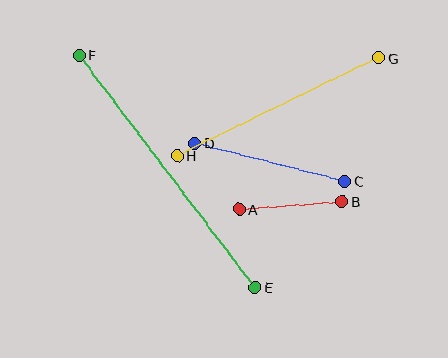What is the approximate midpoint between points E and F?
The midpoint is at approximately (167, 171) pixels.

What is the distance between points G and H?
The distance is approximately 224 pixels.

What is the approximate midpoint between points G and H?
The midpoint is at approximately (278, 107) pixels.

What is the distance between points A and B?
The distance is approximately 103 pixels.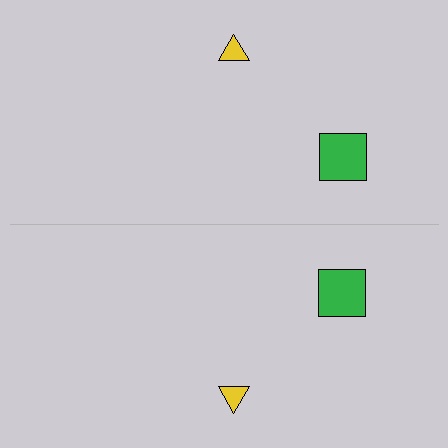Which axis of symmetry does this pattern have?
The pattern has a horizontal axis of symmetry running through the center of the image.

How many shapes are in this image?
There are 4 shapes in this image.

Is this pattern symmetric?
Yes, this pattern has bilateral (reflection) symmetry.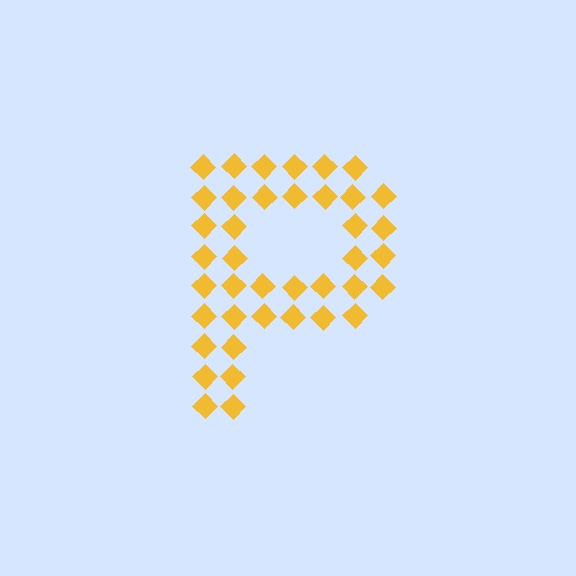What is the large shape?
The large shape is the letter P.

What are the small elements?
The small elements are diamonds.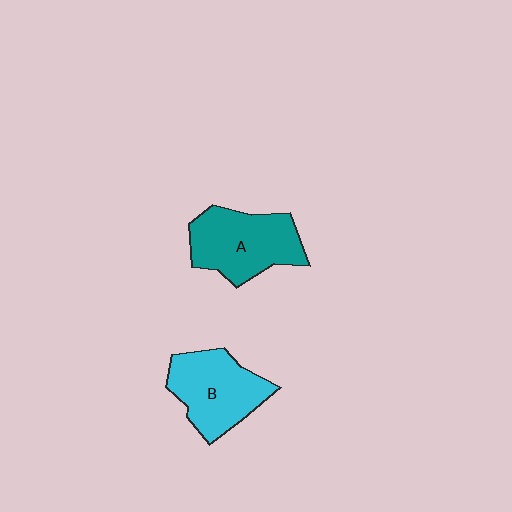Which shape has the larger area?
Shape A (teal).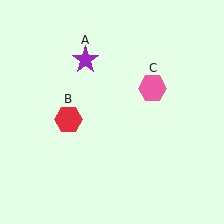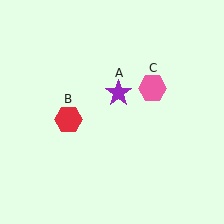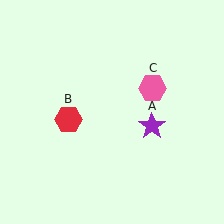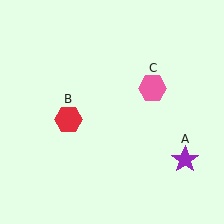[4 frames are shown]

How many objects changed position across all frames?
1 object changed position: purple star (object A).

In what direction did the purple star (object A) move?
The purple star (object A) moved down and to the right.